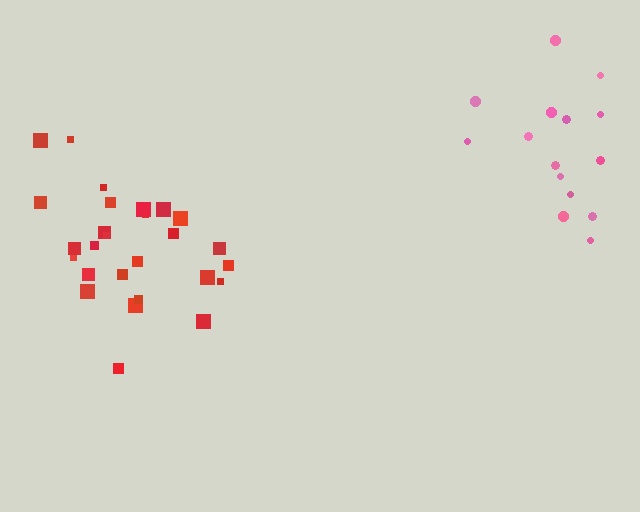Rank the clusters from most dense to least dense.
red, pink.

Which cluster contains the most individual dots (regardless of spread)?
Red (27).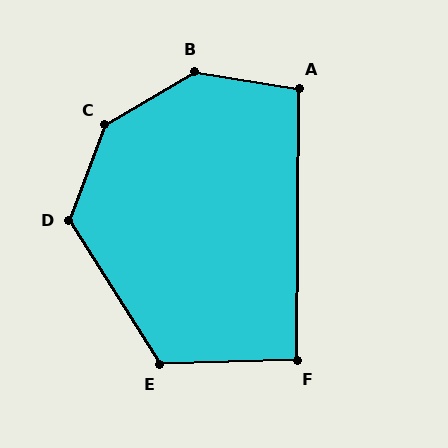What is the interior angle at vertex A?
Approximately 99 degrees (obtuse).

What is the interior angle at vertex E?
Approximately 120 degrees (obtuse).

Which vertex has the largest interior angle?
C, at approximately 141 degrees.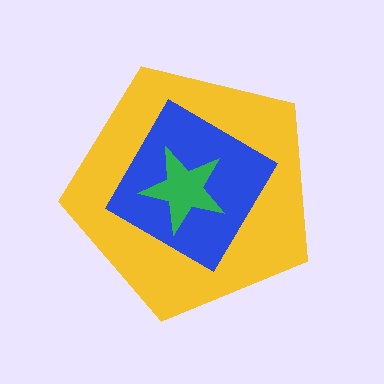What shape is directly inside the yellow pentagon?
The blue diamond.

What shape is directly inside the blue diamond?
The green star.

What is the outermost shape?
The yellow pentagon.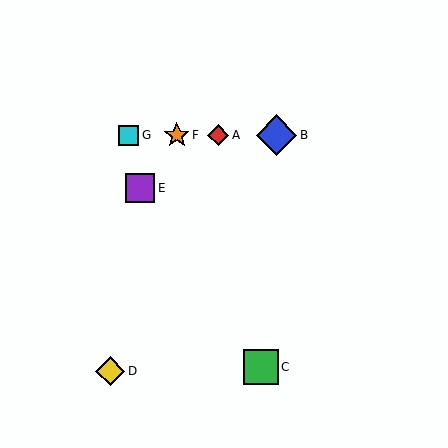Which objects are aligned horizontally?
Objects A, B, F, G are aligned horizontally.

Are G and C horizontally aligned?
No, G is at y≈135 and C is at y≈367.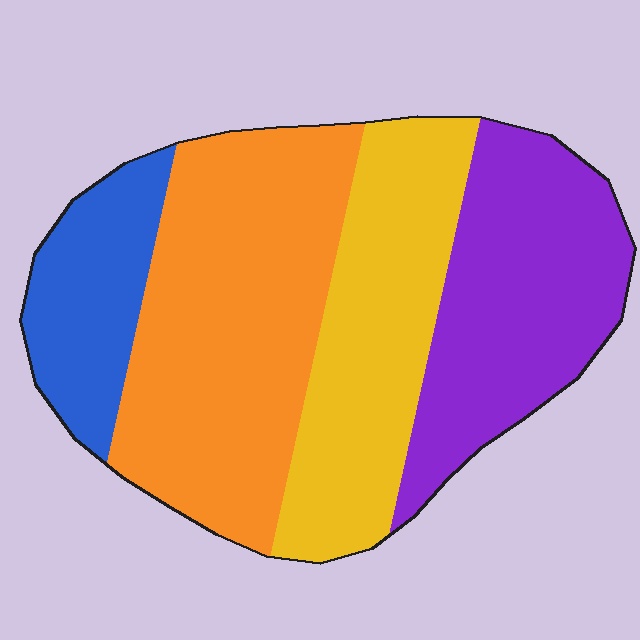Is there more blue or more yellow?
Yellow.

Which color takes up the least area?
Blue, at roughly 15%.